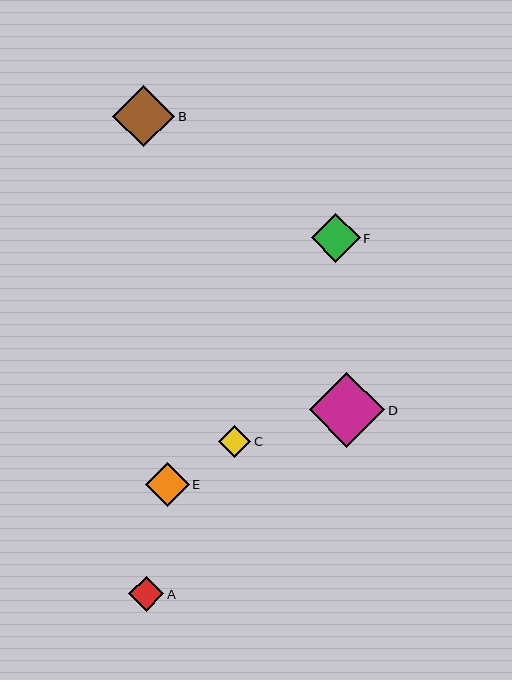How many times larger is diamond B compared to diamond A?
Diamond B is approximately 1.8 times the size of diamond A.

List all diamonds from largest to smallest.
From largest to smallest: D, B, F, E, A, C.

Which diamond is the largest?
Diamond D is the largest with a size of approximately 75 pixels.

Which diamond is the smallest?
Diamond C is the smallest with a size of approximately 32 pixels.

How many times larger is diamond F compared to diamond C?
Diamond F is approximately 1.5 times the size of diamond C.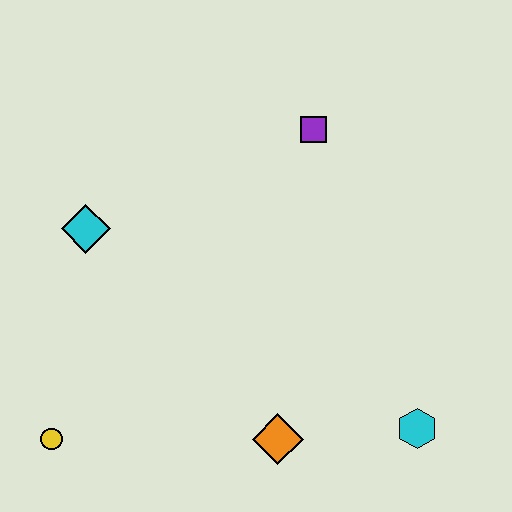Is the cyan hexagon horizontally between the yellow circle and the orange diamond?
No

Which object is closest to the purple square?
The cyan diamond is closest to the purple square.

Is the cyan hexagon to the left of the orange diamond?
No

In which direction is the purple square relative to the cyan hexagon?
The purple square is above the cyan hexagon.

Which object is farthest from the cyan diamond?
The cyan hexagon is farthest from the cyan diamond.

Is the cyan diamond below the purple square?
Yes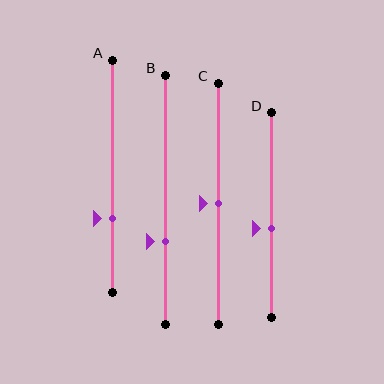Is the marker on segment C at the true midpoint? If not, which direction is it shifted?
Yes, the marker on segment C is at the true midpoint.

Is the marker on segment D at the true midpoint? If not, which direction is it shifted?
No, the marker on segment D is shifted downward by about 7% of the segment length.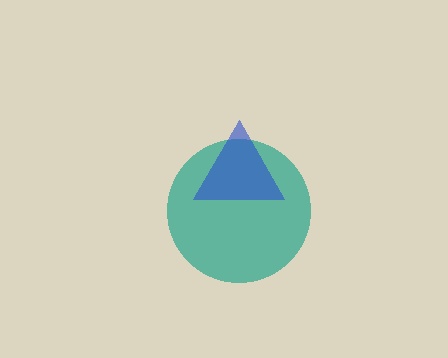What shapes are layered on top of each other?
The layered shapes are: a teal circle, a blue triangle.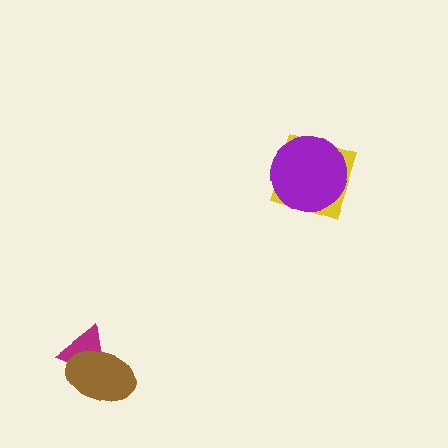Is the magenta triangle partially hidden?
Yes, it is partially covered by another shape.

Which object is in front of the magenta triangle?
The brown ellipse is in front of the magenta triangle.